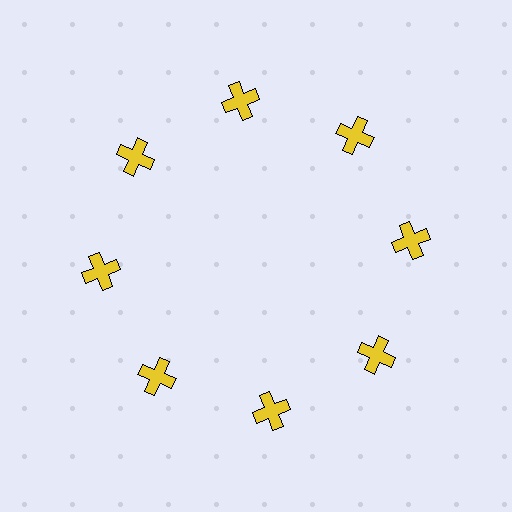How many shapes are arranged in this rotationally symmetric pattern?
There are 8 shapes, arranged in 8 groups of 1.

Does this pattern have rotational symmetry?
Yes, this pattern has 8-fold rotational symmetry. It looks the same after rotating 45 degrees around the center.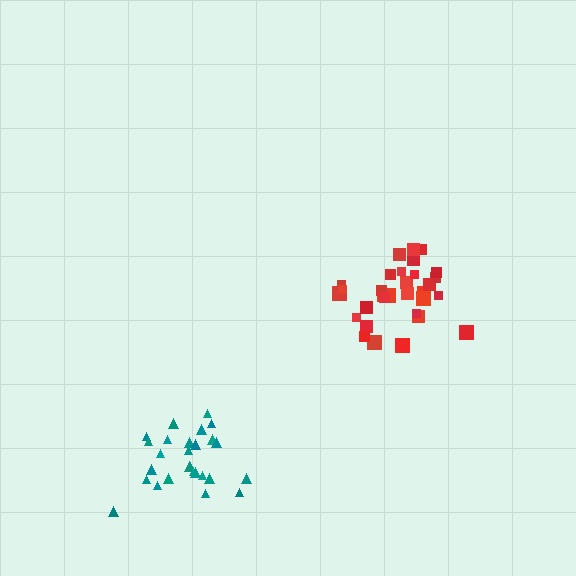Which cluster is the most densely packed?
Red.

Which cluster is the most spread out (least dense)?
Teal.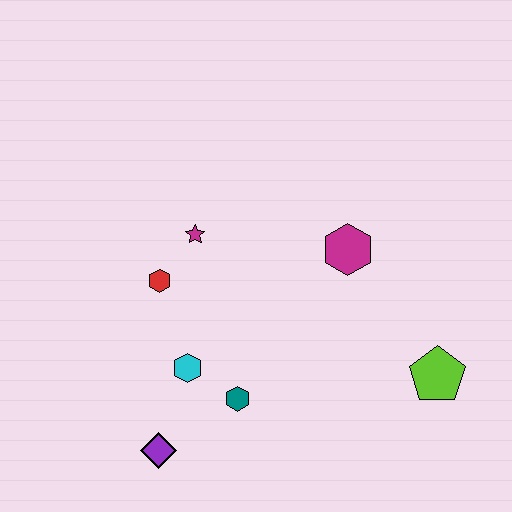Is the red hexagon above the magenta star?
No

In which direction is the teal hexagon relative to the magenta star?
The teal hexagon is below the magenta star.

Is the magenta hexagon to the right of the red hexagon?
Yes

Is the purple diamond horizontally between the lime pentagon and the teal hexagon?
No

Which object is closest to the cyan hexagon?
The teal hexagon is closest to the cyan hexagon.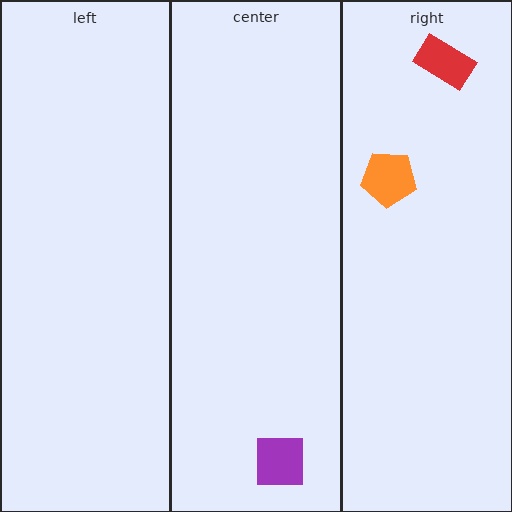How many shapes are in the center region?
1.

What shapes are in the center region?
The purple square.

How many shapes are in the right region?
2.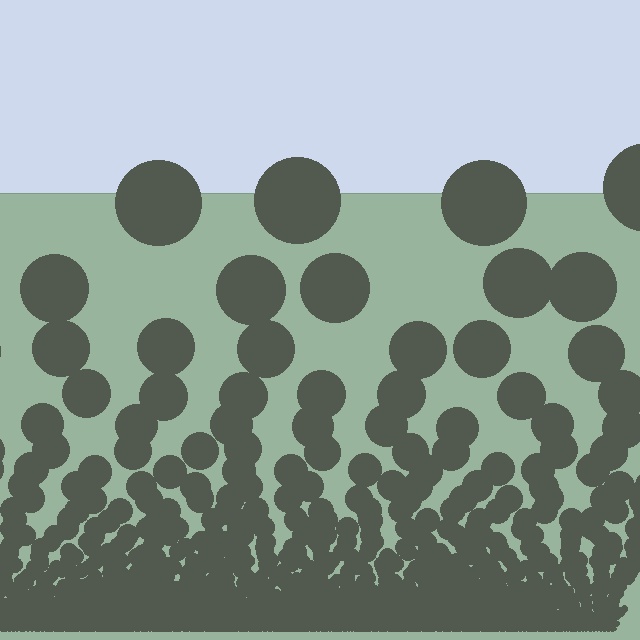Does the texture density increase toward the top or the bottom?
Density increases toward the bottom.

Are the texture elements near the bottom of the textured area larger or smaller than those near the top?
Smaller. The gradient is inverted — elements near the bottom are smaller and denser.